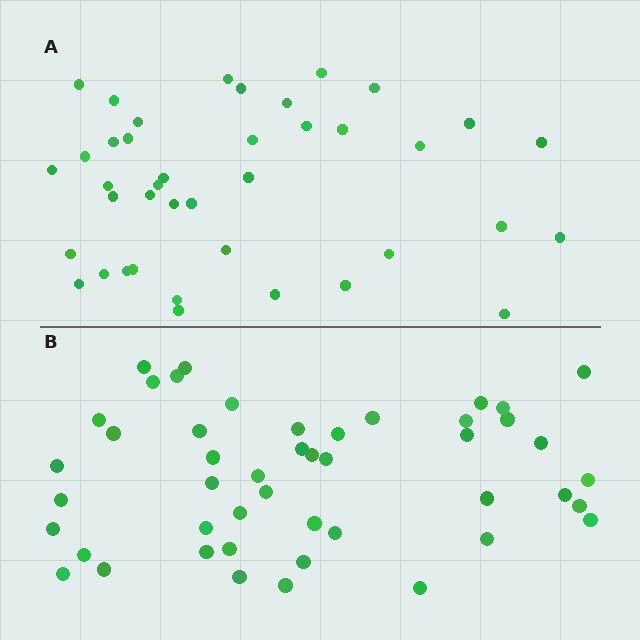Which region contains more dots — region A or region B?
Region B (the bottom region) has more dots.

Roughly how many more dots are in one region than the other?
Region B has roughly 8 or so more dots than region A.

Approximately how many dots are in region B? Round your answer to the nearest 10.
About 50 dots. (The exact count is 47, which rounds to 50.)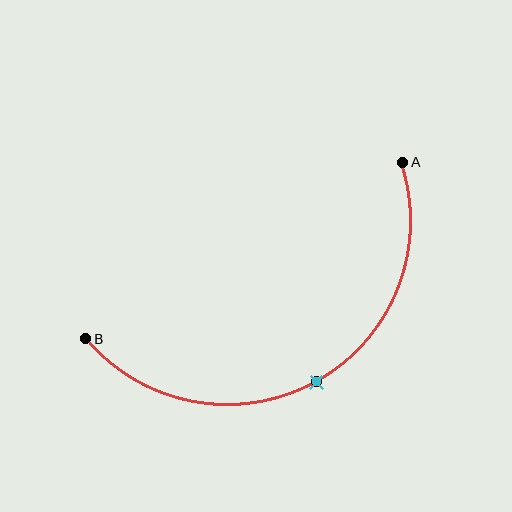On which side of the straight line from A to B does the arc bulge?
The arc bulges below the straight line connecting A and B.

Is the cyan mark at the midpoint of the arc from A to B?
Yes. The cyan mark lies on the arc at equal arc-length from both A and B — it is the arc midpoint.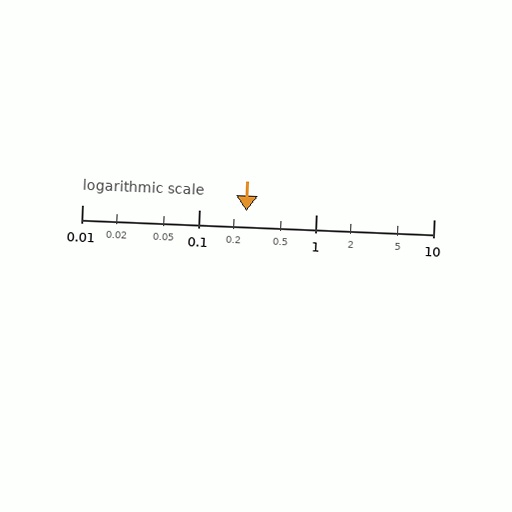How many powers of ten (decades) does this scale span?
The scale spans 3 decades, from 0.01 to 10.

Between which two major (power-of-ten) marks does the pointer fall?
The pointer is between 0.1 and 1.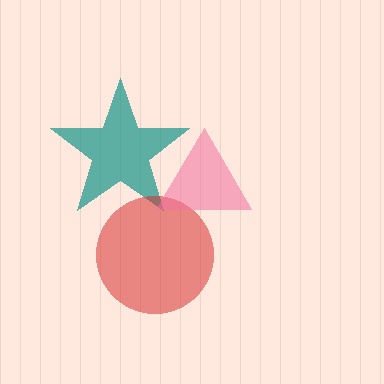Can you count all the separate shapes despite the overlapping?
Yes, there are 3 separate shapes.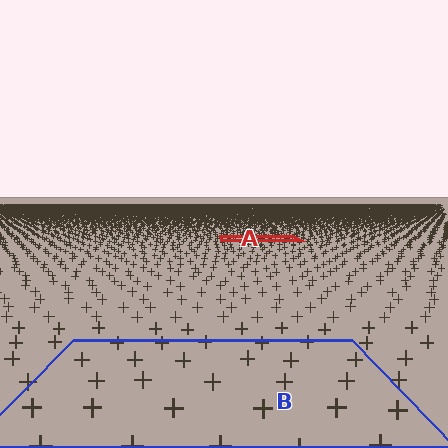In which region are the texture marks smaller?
The texture marks are smaller in region A, because it is farther away.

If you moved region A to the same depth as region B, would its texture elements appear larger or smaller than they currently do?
They would appear larger. At a closer depth, the same texture elements are projected at a bigger on-screen size.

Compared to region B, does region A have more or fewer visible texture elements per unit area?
Region A has more texture elements per unit area — they are packed more densely because it is farther away.